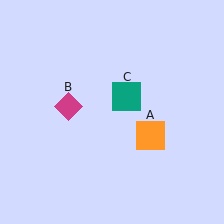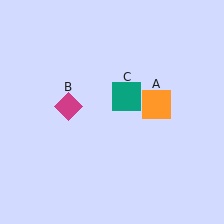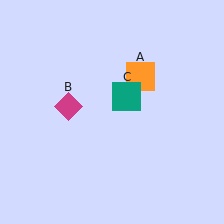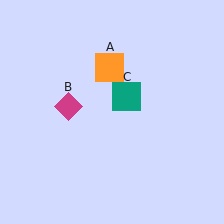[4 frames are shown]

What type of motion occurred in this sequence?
The orange square (object A) rotated counterclockwise around the center of the scene.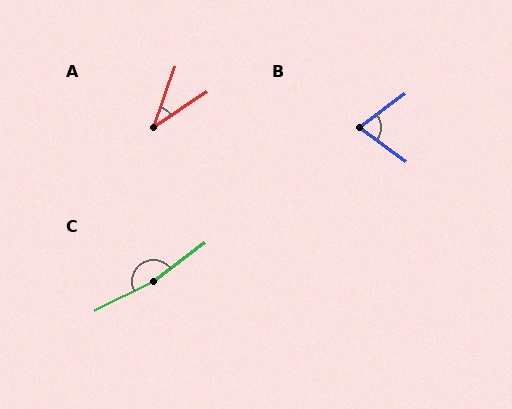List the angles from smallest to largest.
A (37°), B (73°), C (169°).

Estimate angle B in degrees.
Approximately 73 degrees.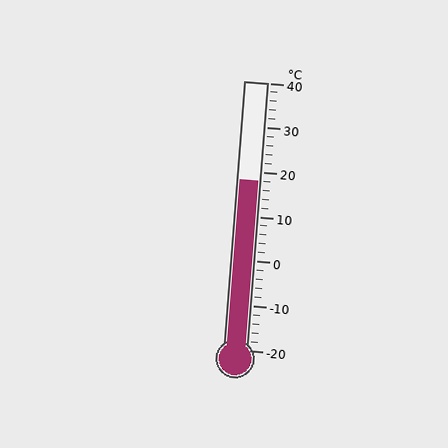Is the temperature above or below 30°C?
The temperature is below 30°C.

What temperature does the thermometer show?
The thermometer shows approximately 18°C.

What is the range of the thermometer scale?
The thermometer scale ranges from -20°C to 40°C.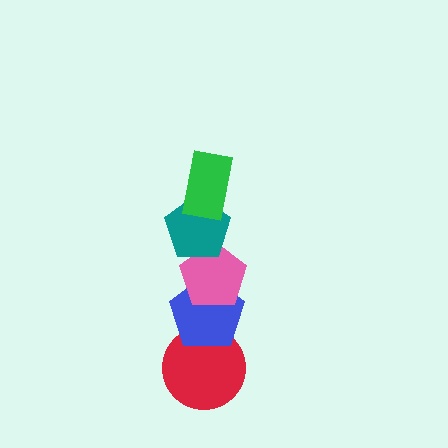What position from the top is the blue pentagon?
The blue pentagon is 4th from the top.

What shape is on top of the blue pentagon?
The pink pentagon is on top of the blue pentagon.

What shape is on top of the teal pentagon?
The green rectangle is on top of the teal pentagon.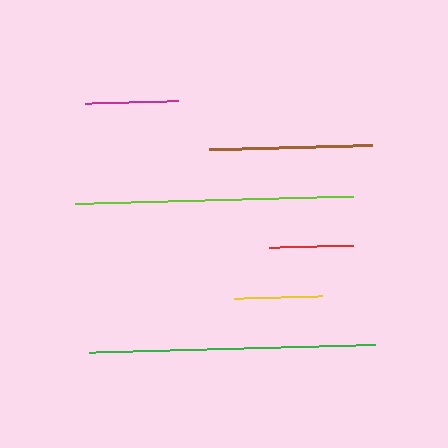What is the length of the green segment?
The green segment is approximately 286 pixels long.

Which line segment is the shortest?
The red line is the shortest at approximately 84 pixels.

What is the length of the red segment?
The red segment is approximately 84 pixels long.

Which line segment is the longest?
The green line is the longest at approximately 286 pixels.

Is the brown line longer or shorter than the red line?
The brown line is longer than the red line.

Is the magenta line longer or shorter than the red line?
The magenta line is longer than the red line.